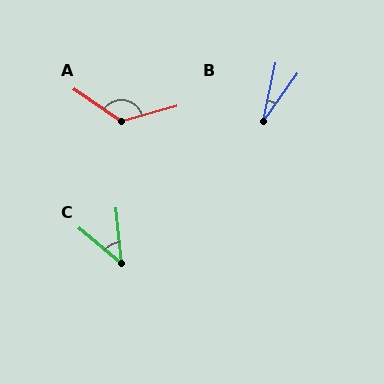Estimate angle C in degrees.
Approximately 45 degrees.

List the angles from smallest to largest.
B (24°), C (45°), A (130°).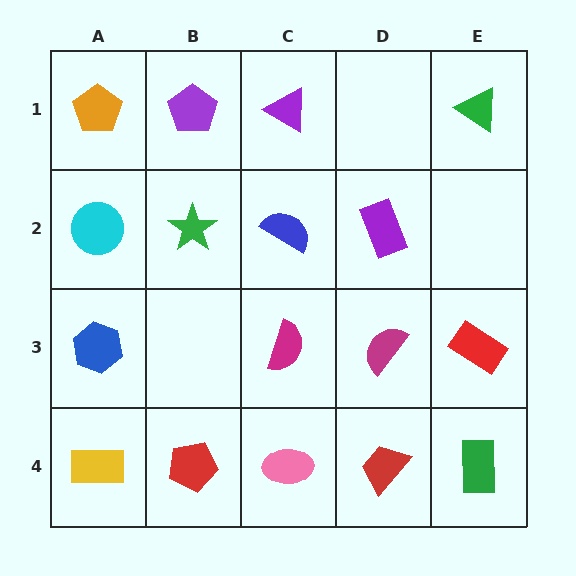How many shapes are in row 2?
4 shapes.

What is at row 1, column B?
A purple pentagon.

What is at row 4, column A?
A yellow rectangle.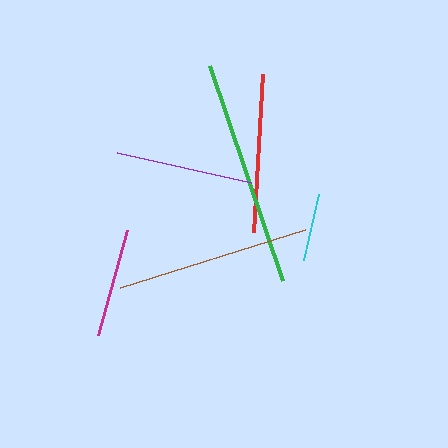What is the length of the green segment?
The green segment is approximately 227 pixels long.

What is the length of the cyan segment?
The cyan segment is approximately 68 pixels long.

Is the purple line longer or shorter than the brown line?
The brown line is longer than the purple line.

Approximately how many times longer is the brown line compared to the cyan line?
The brown line is approximately 2.9 times the length of the cyan line.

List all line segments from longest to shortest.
From longest to shortest: green, brown, red, purple, magenta, cyan.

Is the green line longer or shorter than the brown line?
The green line is longer than the brown line.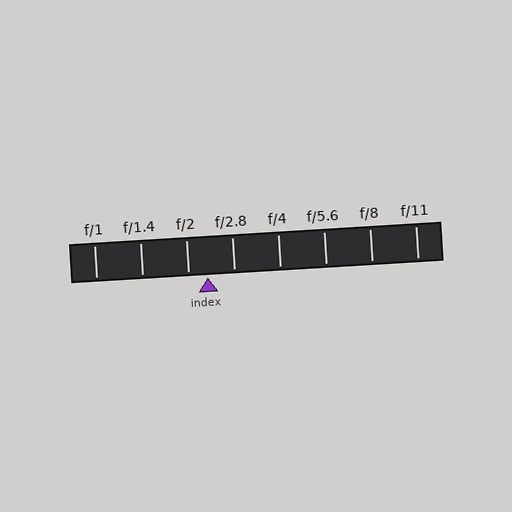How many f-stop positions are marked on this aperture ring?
There are 8 f-stop positions marked.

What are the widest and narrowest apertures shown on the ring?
The widest aperture shown is f/1 and the narrowest is f/11.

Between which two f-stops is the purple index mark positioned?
The index mark is between f/2 and f/2.8.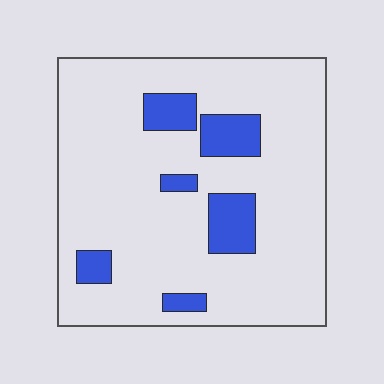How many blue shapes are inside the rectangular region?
6.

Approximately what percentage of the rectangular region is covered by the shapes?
Approximately 15%.